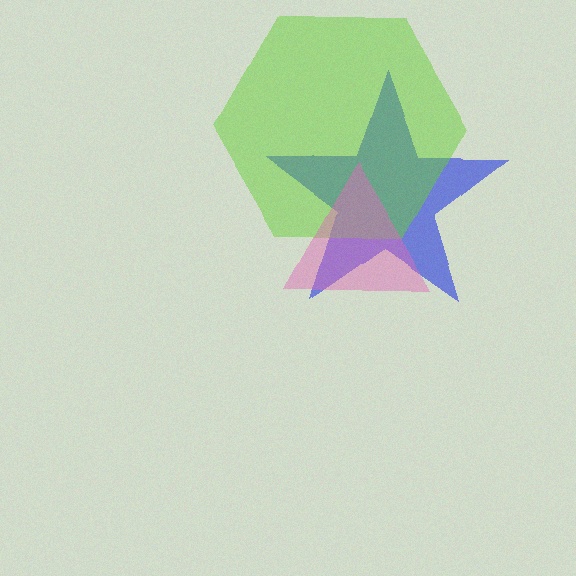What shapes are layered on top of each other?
The layered shapes are: a blue star, a lime hexagon, a pink triangle.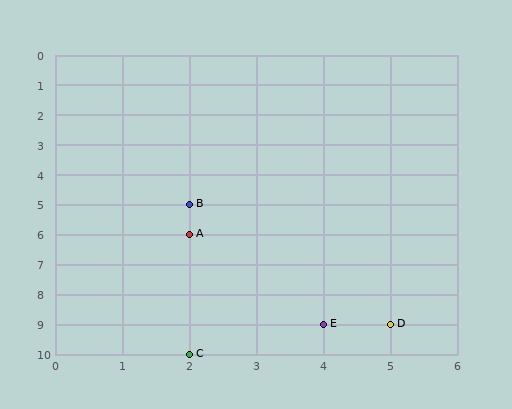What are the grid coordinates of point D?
Point D is at grid coordinates (5, 9).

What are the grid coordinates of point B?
Point B is at grid coordinates (2, 5).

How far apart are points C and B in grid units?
Points C and B are 5 rows apart.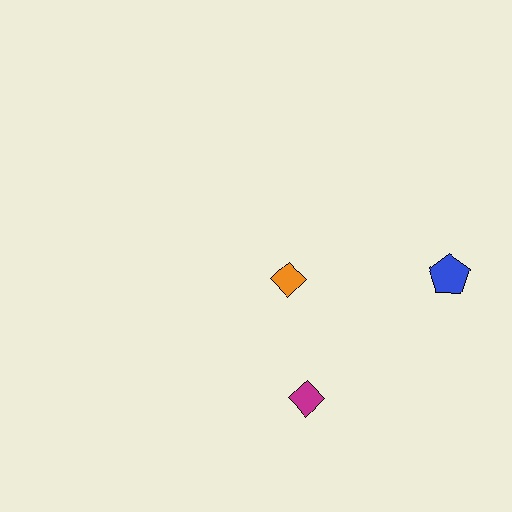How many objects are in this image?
There are 3 objects.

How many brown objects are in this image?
There are no brown objects.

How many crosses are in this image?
There are no crosses.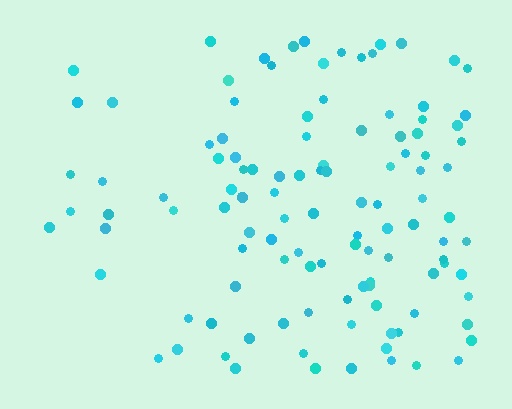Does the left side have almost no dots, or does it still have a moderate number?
Still a moderate number, just noticeably fewer than the right.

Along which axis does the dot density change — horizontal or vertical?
Horizontal.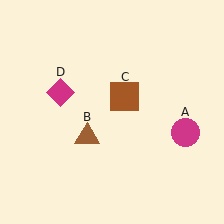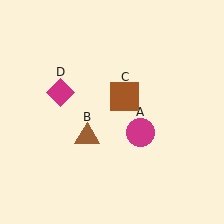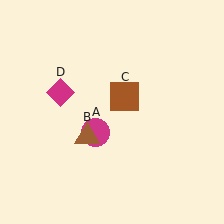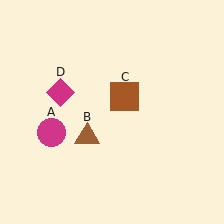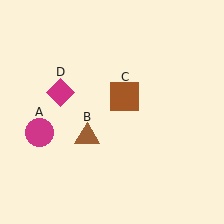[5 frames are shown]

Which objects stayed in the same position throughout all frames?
Brown triangle (object B) and brown square (object C) and magenta diamond (object D) remained stationary.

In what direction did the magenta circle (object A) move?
The magenta circle (object A) moved left.